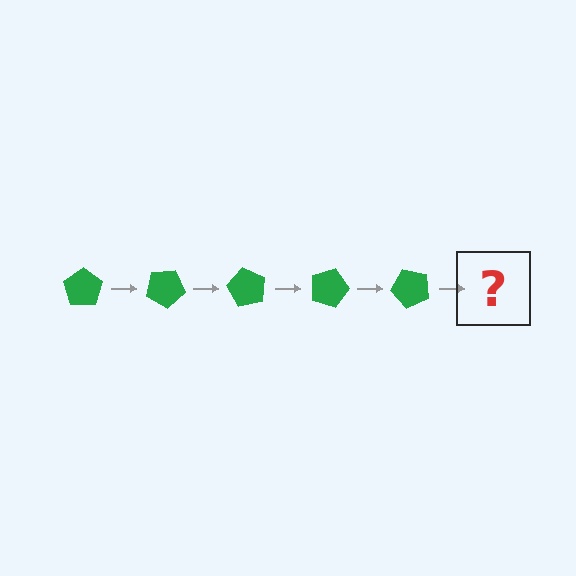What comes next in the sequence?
The next element should be a green pentagon rotated 150 degrees.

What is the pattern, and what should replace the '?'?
The pattern is that the pentagon rotates 30 degrees each step. The '?' should be a green pentagon rotated 150 degrees.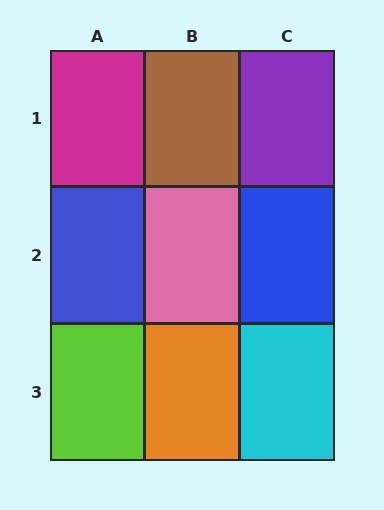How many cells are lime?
1 cell is lime.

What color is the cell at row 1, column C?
Purple.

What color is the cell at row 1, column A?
Magenta.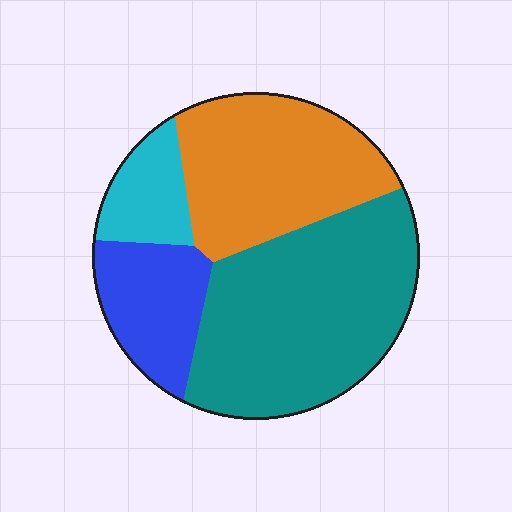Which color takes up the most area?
Teal, at roughly 45%.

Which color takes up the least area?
Cyan, at roughly 10%.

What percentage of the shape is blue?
Blue covers around 15% of the shape.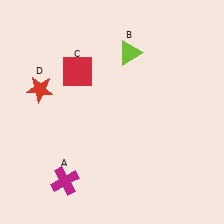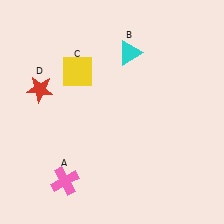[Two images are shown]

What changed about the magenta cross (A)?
In Image 1, A is magenta. In Image 2, it changed to pink.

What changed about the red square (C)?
In Image 1, C is red. In Image 2, it changed to yellow.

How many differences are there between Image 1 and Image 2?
There are 3 differences between the two images.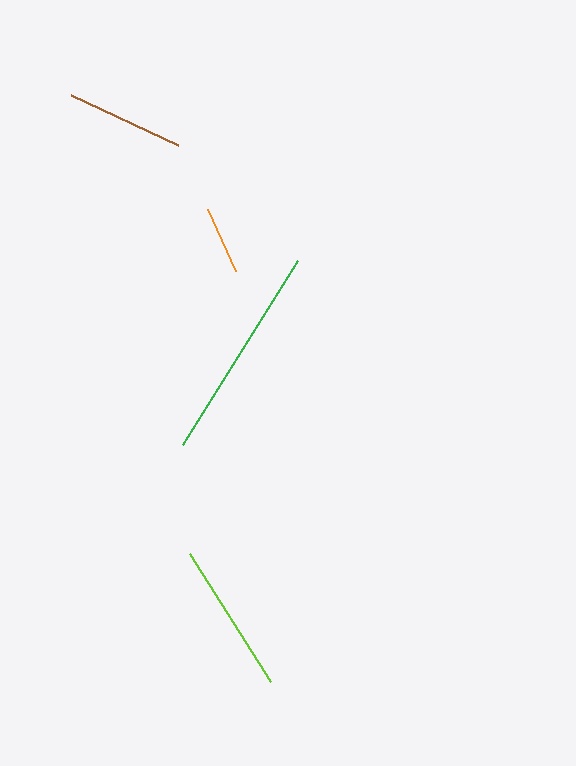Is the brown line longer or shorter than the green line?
The green line is longer than the brown line.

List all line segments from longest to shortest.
From longest to shortest: green, lime, brown, orange.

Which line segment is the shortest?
The orange line is the shortest at approximately 68 pixels.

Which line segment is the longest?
The green line is the longest at approximately 217 pixels.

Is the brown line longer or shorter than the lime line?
The lime line is longer than the brown line.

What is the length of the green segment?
The green segment is approximately 217 pixels long.